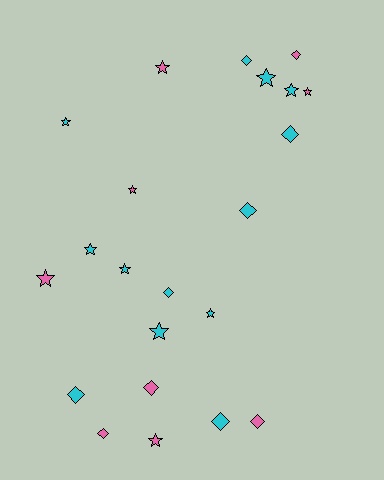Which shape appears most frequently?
Star, with 12 objects.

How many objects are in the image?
There are 22 objects.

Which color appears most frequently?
Cyan, with 13 objects.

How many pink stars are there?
There are 5 pink stars.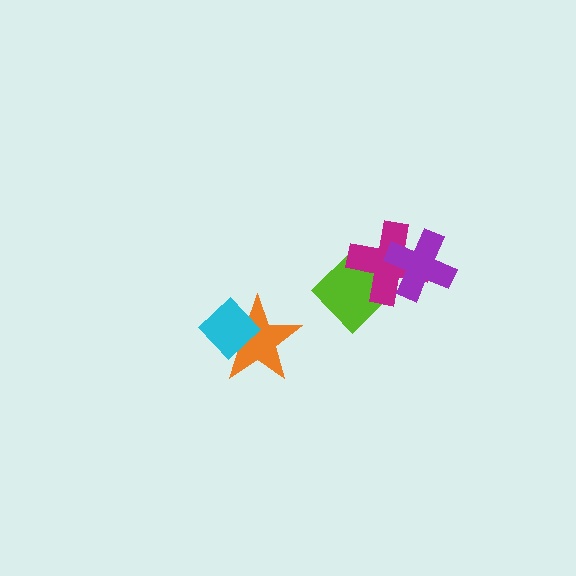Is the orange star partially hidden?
Yes, it is partially covered by another shape.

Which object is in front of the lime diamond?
The magenta cross is in front of the lime diamond.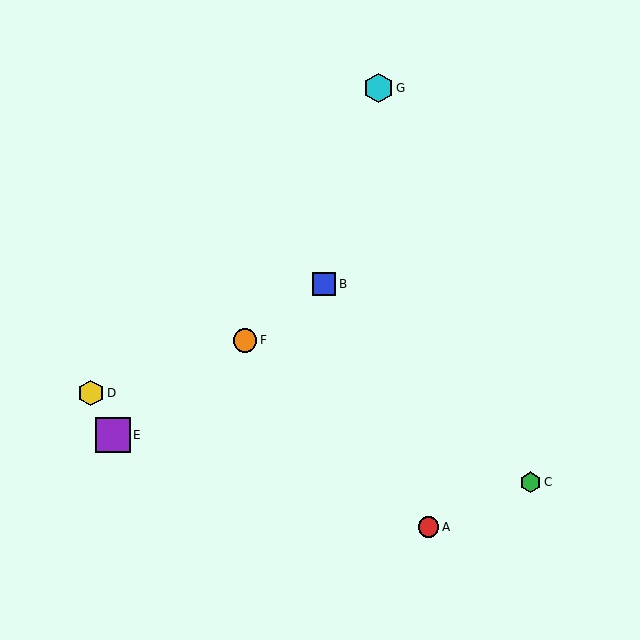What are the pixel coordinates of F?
Object F is at (245, 340).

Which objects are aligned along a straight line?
Objects B, E, F are aligned along a straight line.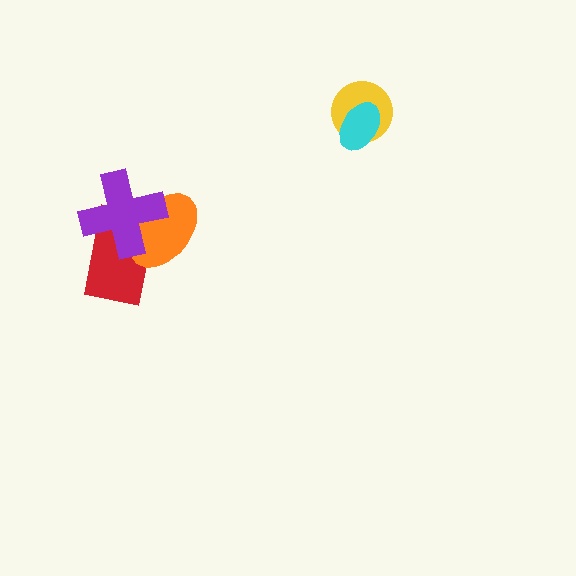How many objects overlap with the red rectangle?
2 objects overlap with the red rectangle.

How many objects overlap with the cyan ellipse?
1 object overlaps with the cyan ellipse.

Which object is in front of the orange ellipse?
The purple cross is in front of the orange ellipse.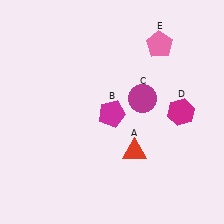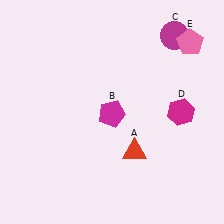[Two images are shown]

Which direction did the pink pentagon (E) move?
The pink pentagon (E) moved right.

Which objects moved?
The objects that moved are: the magenta circle (C), the pink pentagon (E).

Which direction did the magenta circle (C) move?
The magenta circle (C) moved up.